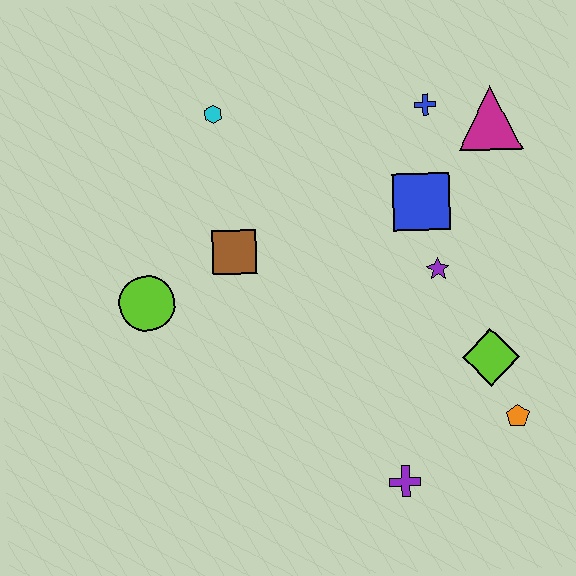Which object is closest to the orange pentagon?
The lime diamond is closest to the orange pentagon.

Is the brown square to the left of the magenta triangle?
Yes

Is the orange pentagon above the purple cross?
Yes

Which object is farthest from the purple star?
The lime circle is farthest from the purple star.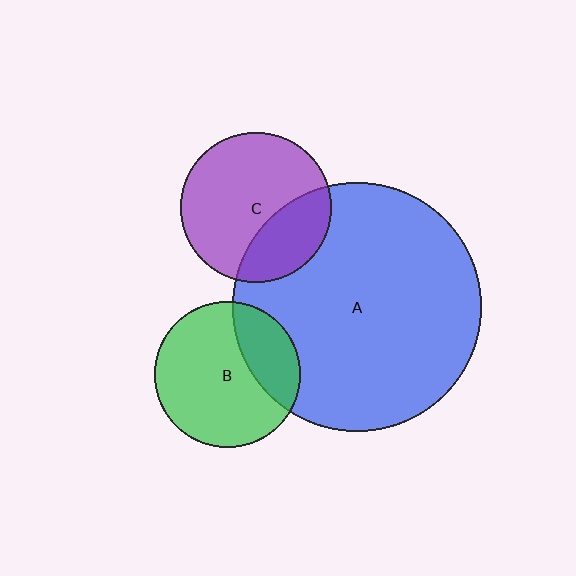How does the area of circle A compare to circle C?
Approximately 2.7 times.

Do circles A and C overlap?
Yes.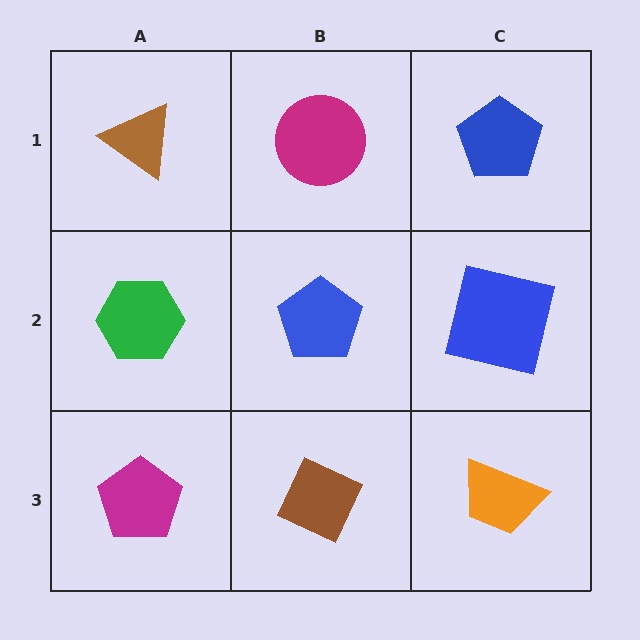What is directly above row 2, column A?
A brown triangle.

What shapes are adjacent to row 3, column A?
A green hexagon (row 2, column A), a brown diamond (row 3, column B).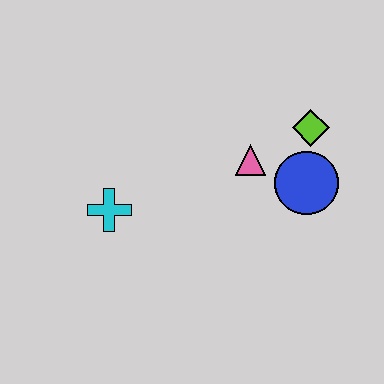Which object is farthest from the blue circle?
The cyan cross is farthest from the blue circle.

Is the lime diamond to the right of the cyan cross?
Yes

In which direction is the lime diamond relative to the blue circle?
The lime diamond is above the blue circle.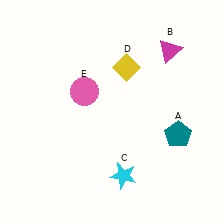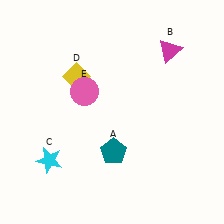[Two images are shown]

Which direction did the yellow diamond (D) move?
The yellow diamond (D) moved left.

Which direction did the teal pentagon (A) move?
The teal pentagon (A) moved left.